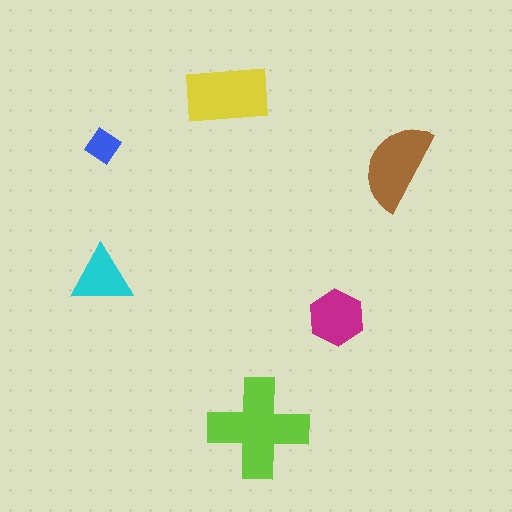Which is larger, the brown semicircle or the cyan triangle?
The brown semicircle.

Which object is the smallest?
The blue diamond.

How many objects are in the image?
There are 6 objects in the image.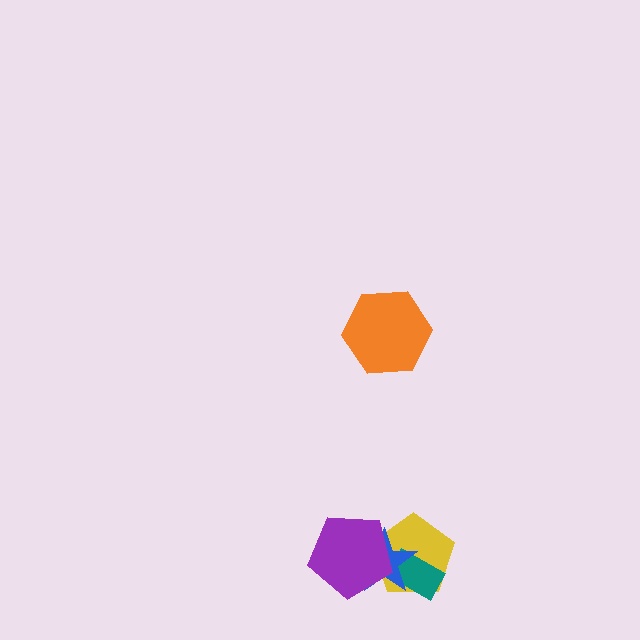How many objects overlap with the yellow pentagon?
3 objects overlap with the yellow pentagon.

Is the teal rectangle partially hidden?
Yes, it is partially covered by another shape.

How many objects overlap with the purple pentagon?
2 objects overlap with the purple pentagon.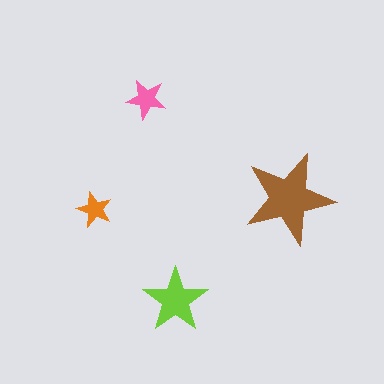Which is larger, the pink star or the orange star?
The pink one.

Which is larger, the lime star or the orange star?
The lime one.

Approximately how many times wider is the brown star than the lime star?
About 1.5 times wider.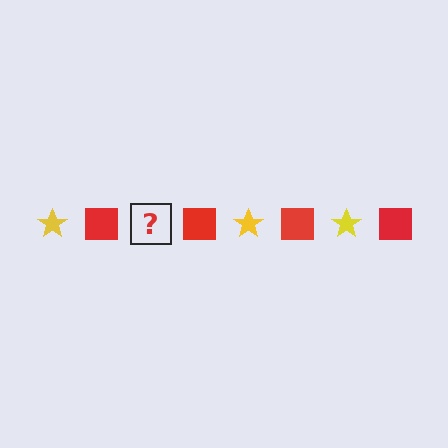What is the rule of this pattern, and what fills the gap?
The rule is that the pattern alternates between yellow star and red square. The gap should be filled with a yellow star.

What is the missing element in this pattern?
The missing element is a yellow star.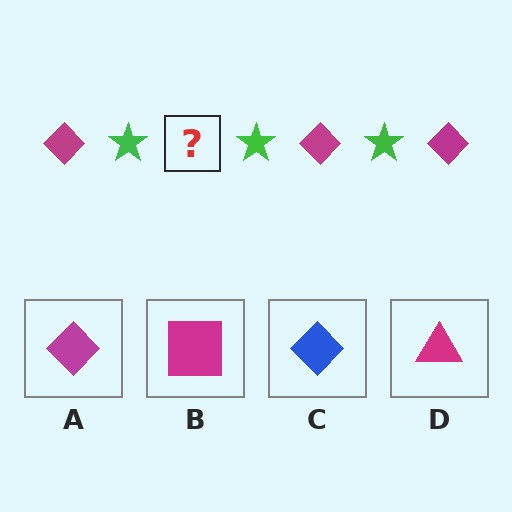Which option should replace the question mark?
Option A.